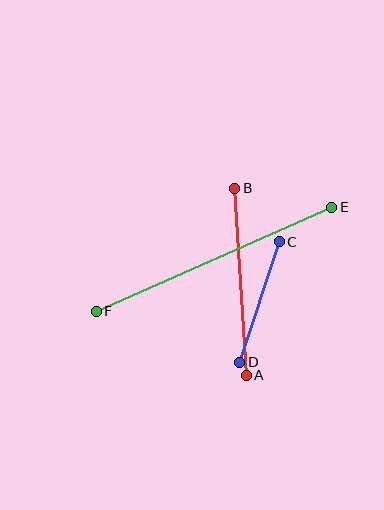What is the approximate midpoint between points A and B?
The midpoint is at approximately (240, 282) pixels.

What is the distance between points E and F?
The distance is approximately 258 pixels.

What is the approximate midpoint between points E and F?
The midpoint is at approximately (214, 259) pixels.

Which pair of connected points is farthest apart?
Points E and F are farthest apart.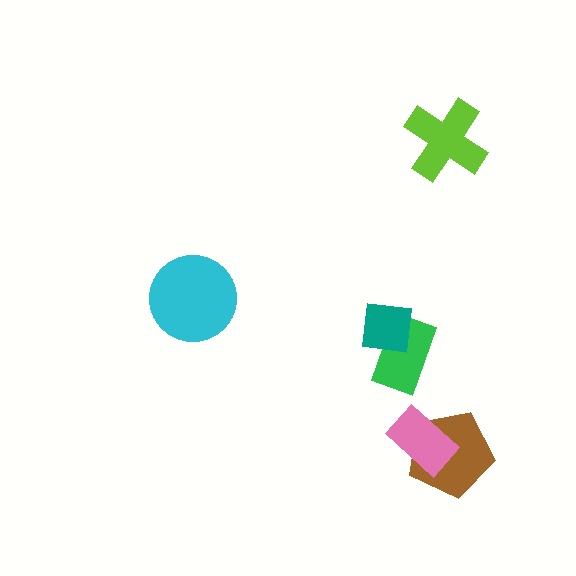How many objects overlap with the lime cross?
0 objects overlap with the lime cross.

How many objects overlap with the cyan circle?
0 objects overlap with the cyan circle.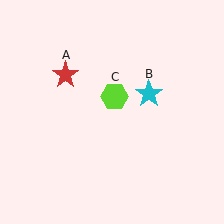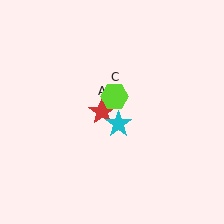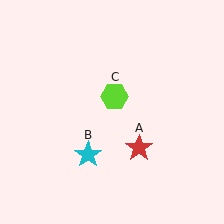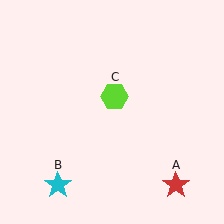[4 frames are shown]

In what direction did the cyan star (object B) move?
The cyan star (object B) moved down and to the left.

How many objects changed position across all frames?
2 objects changed position: red star (object A), cyan star (object B).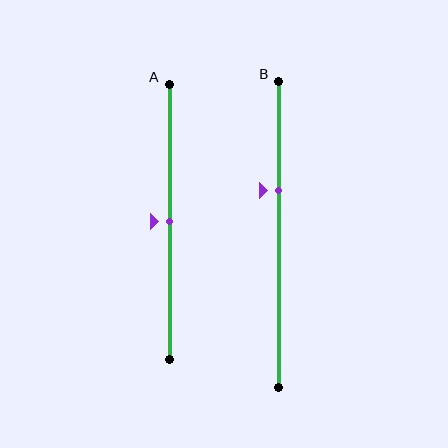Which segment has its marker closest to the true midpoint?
Segment A has its marker closest to the true midpoint.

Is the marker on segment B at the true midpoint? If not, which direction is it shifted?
No, the marker on segment B is shifted upward by about 14% of the segment length.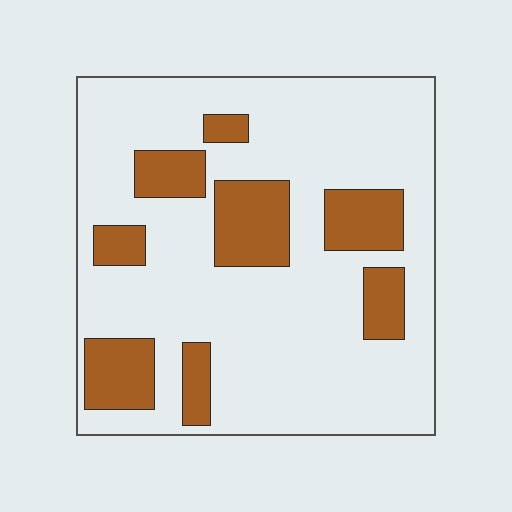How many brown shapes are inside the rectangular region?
8.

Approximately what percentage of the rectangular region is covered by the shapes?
Approximately 20%.